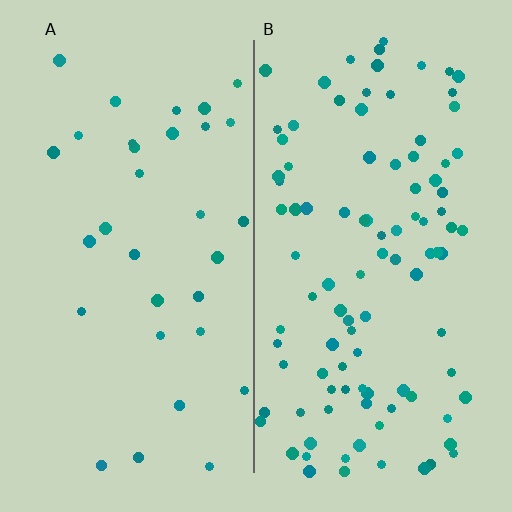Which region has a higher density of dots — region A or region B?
B (the right).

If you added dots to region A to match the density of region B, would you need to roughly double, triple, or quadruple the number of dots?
Approximately triple.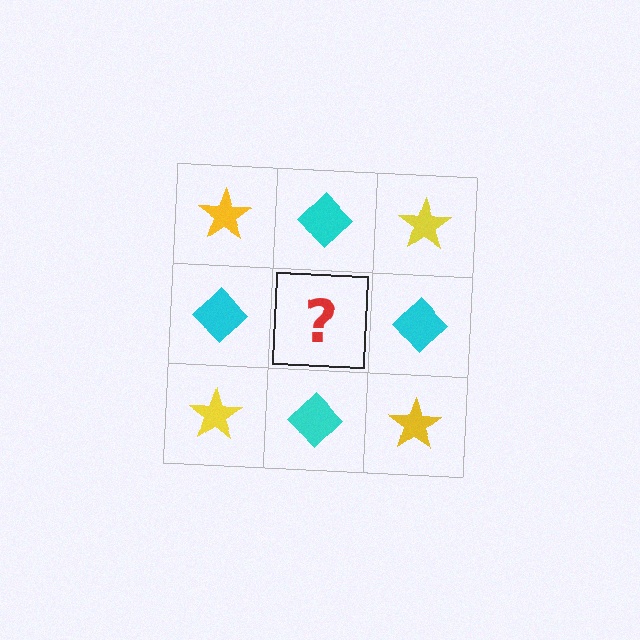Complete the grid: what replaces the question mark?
The question mark should be replaced with a yellow star.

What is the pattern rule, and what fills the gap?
The rule is that it alternates yellow star and cyan diamond in a checkerboard pattern. The gap should be filled with a yellow star.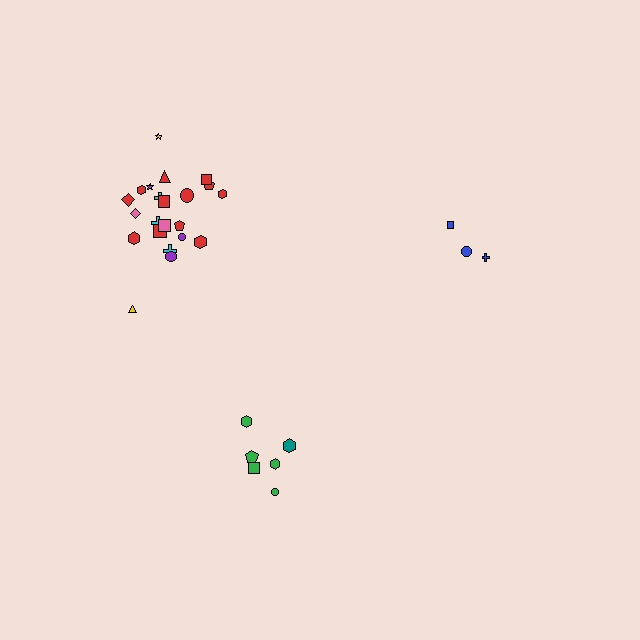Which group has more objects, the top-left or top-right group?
The top-left group.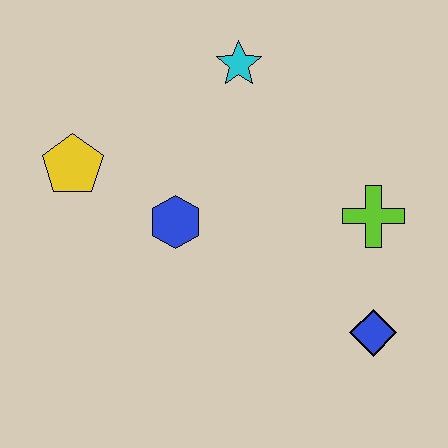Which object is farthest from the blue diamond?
The yellow pentagon is farthest from the blue diamond.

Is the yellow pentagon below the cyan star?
Yes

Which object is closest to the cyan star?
The blue hexagon is closest to the cyan star.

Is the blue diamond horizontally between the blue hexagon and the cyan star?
No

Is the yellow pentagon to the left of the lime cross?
Yes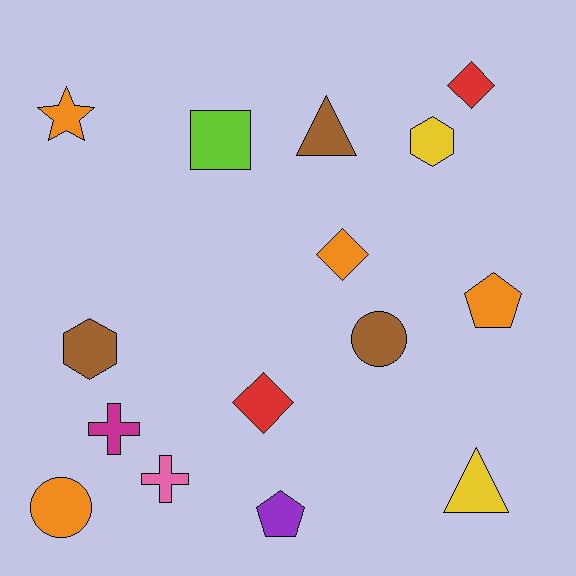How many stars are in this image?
There is 1 star.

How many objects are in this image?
There are 15 objects.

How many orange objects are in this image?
There are 4 orange objects.